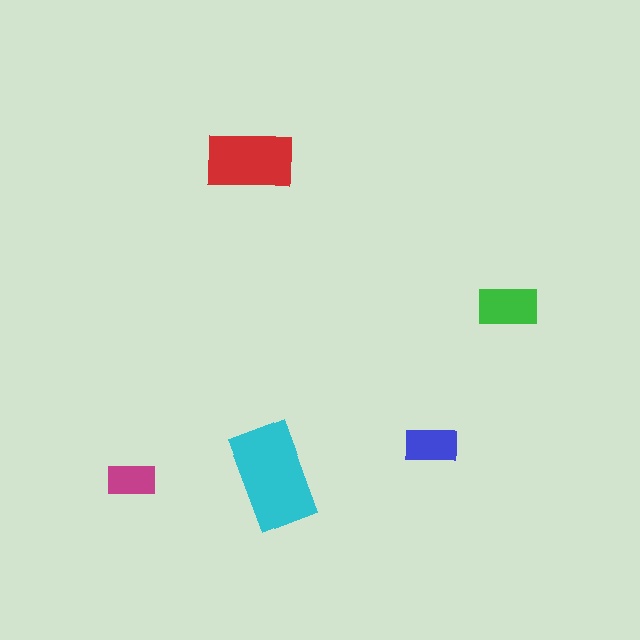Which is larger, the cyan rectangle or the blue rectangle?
The cyan one.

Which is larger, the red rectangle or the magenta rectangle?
The red one.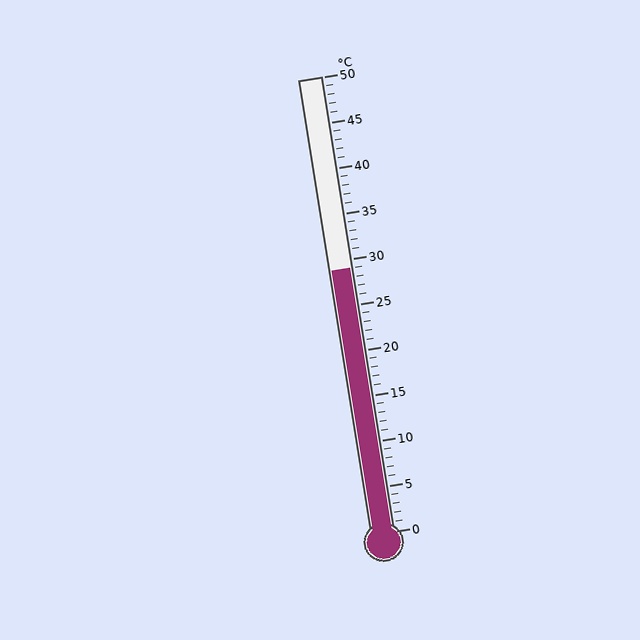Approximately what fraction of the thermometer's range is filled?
The thermometer is filled to approximately 60% of its range.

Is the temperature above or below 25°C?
The temperature is above 25°C.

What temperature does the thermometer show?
The thermometer shows approximately 29°C.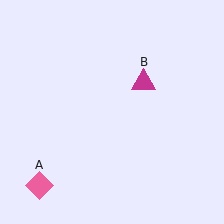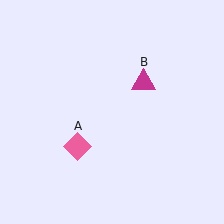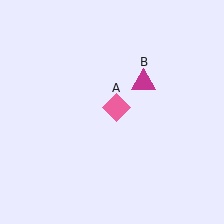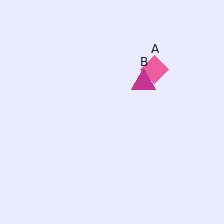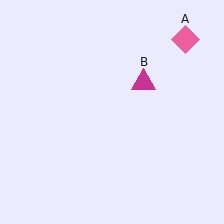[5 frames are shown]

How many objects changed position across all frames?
1 object changed position: pink diamond (object A).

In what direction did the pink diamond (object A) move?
The pink diamond (object A) moved up and to the right.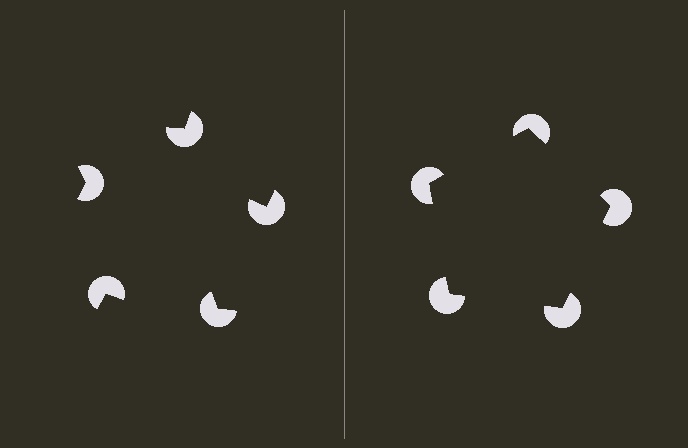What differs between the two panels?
The pac-man discs are positioned identically on both sides; only the wedge orientations differ. On the right they align to a pentagon; on the left they are misaligned.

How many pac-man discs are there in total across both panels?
10 — 5 on each side.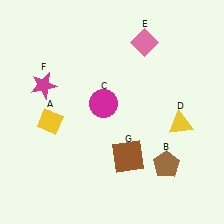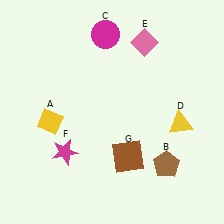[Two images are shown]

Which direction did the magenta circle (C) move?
The magenta circle (C) moved up.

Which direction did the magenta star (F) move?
The magenta star (F) moved down.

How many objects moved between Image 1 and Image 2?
2 objects moved between the two images.